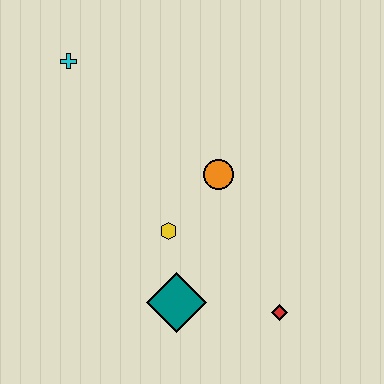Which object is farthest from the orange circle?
The cyan cross is farthest from the orange circle.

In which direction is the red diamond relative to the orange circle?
The red diamond is below the orange circle.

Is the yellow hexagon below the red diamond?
No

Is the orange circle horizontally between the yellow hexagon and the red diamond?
Yes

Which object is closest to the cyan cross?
The orange circle is closest to the cyan cross.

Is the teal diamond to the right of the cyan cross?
Yes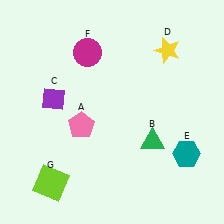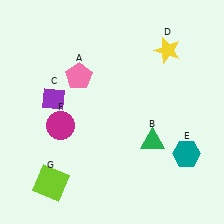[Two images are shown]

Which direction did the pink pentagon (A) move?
The pink pentagon (A) moved up.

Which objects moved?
The objects that moved are: the pink pentagon (A), the magenta circle (F).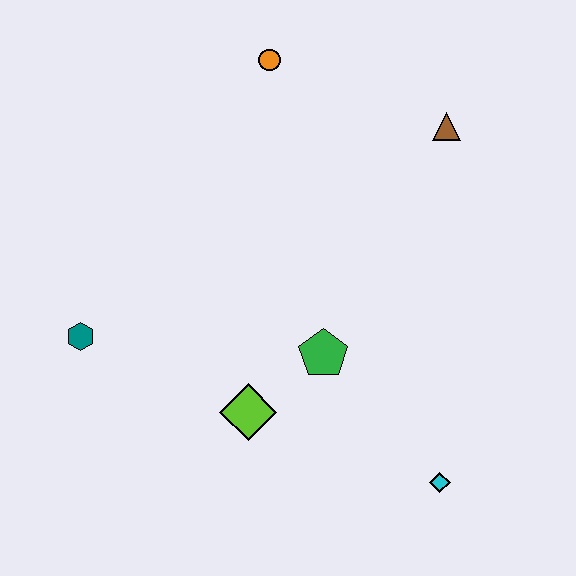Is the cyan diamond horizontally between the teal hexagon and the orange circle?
No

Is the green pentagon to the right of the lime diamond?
Yes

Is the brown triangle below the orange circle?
Yes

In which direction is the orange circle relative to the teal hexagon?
The orange circle is above the teal hexagon.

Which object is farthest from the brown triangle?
The teal hexagon is farthest from the brown triangle.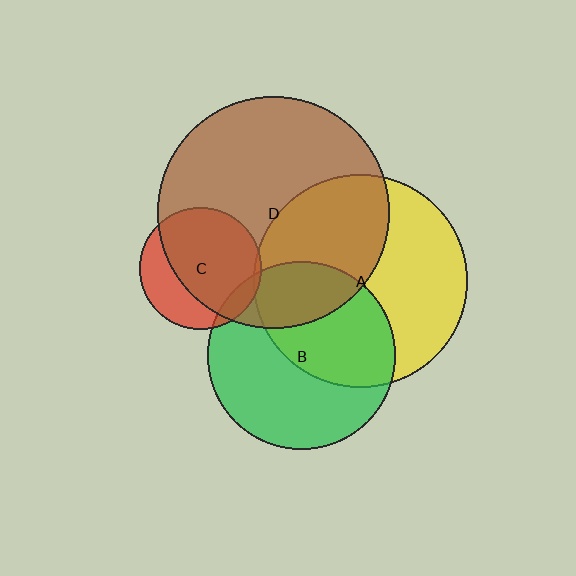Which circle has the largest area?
Circle D (brown).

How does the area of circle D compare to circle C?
Approximately 3.7 times.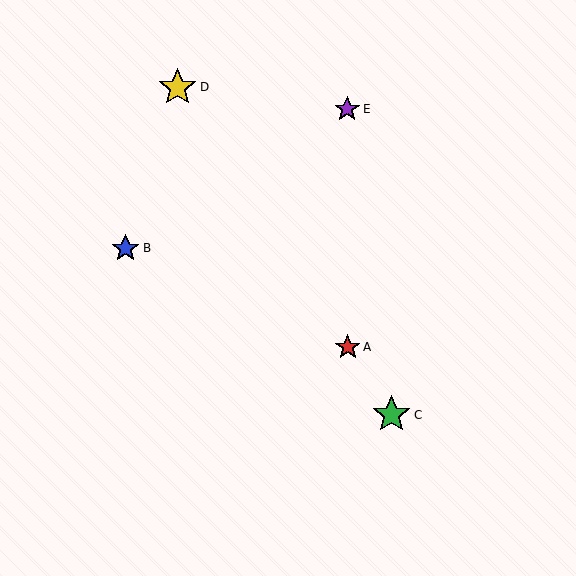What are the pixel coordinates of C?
Object C is at (392, 415).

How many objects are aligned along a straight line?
3 objects (A, C, D) are aligned along a straight line.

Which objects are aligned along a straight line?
Objects A, C, D are aligned along a straight line.